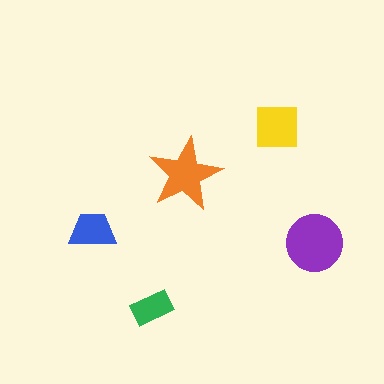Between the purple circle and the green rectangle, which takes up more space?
The purple circle.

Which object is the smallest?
The green rectangle.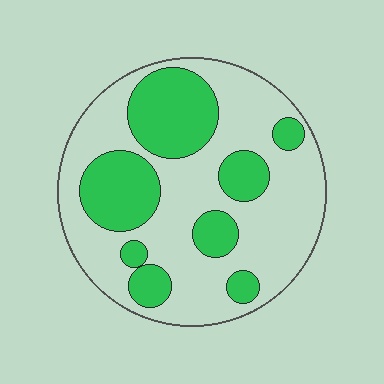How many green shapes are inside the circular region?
8.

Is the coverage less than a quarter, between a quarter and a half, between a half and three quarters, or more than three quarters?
Between a quarter and a half.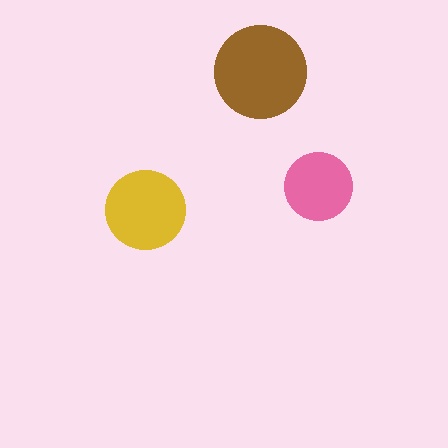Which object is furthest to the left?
The yellow circle is leftmost.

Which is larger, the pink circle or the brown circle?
The brown one.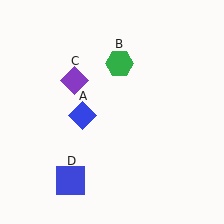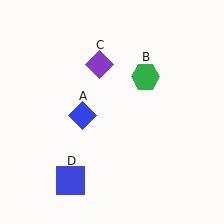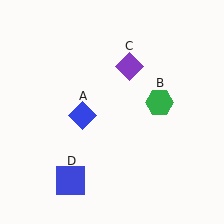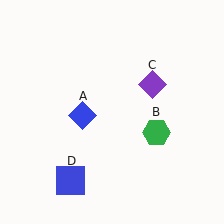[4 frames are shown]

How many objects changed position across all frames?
2 objects changed position: green hexagon (object B), purple diamond (object C).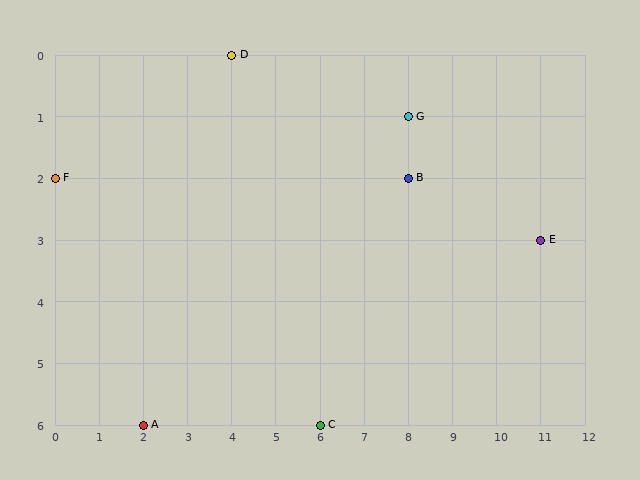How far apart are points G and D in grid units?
Points G and D are 4 columns and 1 row apart (about 4.1 grid units diagonally).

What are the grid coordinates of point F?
Point F is at grid coordinates (0, 2).